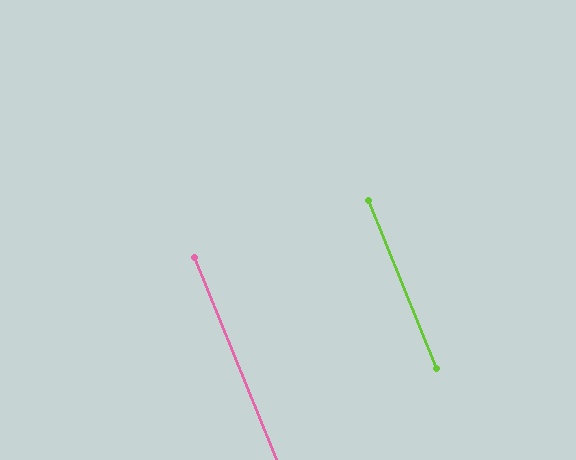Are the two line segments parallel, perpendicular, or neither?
Parallel — their directions differ by only 0.2°.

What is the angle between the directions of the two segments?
Approximately 0 degrees.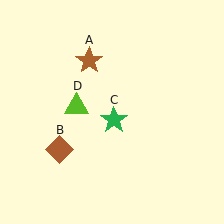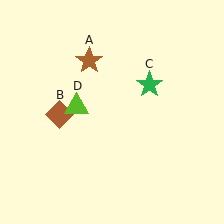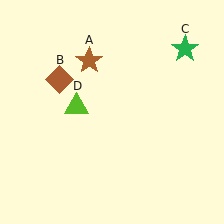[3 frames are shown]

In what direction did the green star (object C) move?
The green star (object C) moved up and to the right.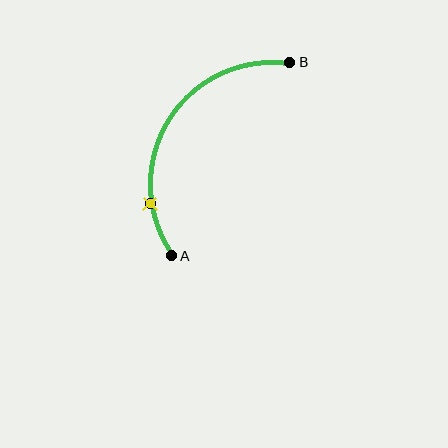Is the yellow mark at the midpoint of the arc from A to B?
No. The yellow mark lies on the arc but is closer to endpoint A. The arc midpoint would be at the point on the curve equidistant along the arc from both A and B.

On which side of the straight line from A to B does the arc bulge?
The arc bulges to the left of the straight line connecting A and B.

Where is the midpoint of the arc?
The arc midpoint is the point on the curve farthest from the straight line joining A and B. It sits to the left of that line.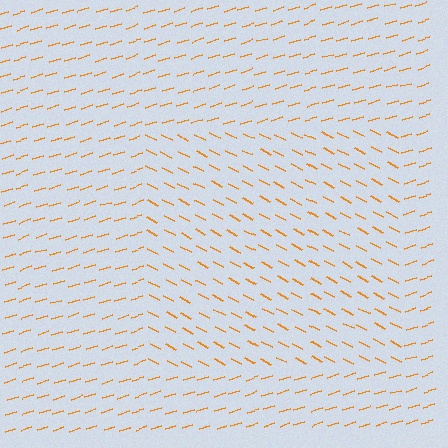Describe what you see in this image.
The image is filled with small orange line segments. A rectangle region in the image has lines oriented differently from the surrounding lines, creating a visible texture boundary.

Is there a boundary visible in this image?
Yes, there is a texture boundary formed by a change in line orientation.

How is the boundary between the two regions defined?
The boundary is defined purely by a change in line orientation (approximately 45 degrees difference). All lines are the same color and thickness.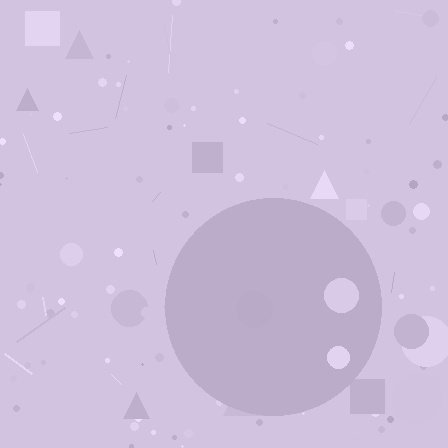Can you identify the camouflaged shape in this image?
The camouflaged shape is a circle.